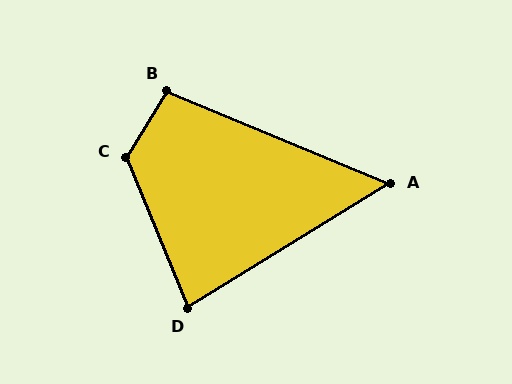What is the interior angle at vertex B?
Approximately 99 degrees (obtuse).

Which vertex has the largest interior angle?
C, at approximately 126 degrees.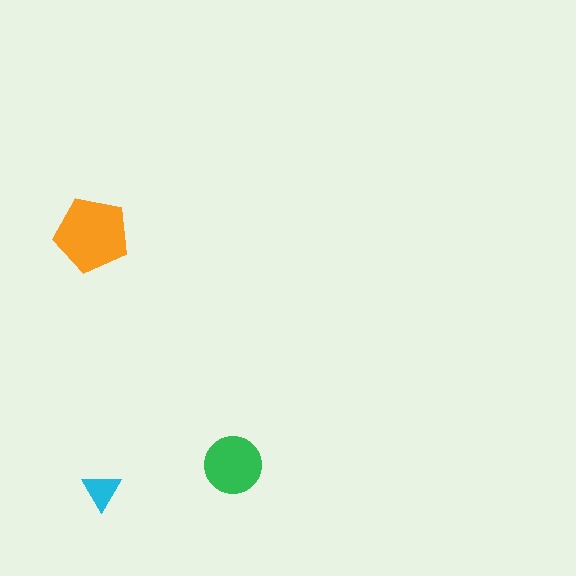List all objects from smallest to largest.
The cyan triangle, the green circle, the orange pentagon.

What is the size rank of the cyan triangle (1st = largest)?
3rd.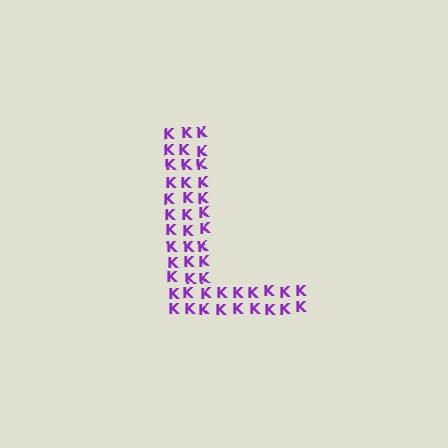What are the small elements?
The small elements are letter K's.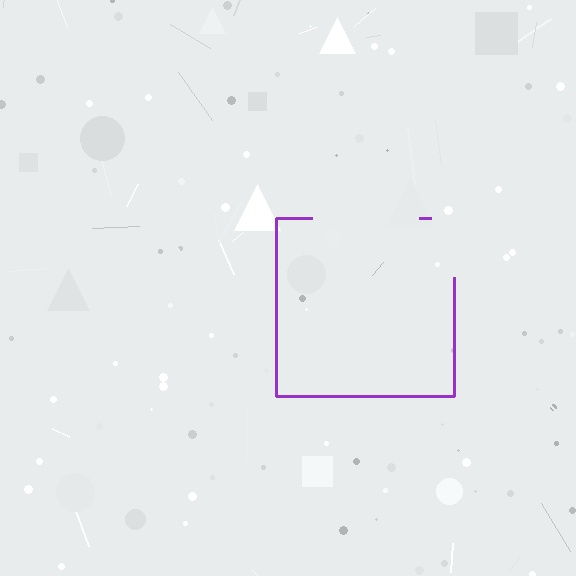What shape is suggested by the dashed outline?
The dashed outline suggests a square.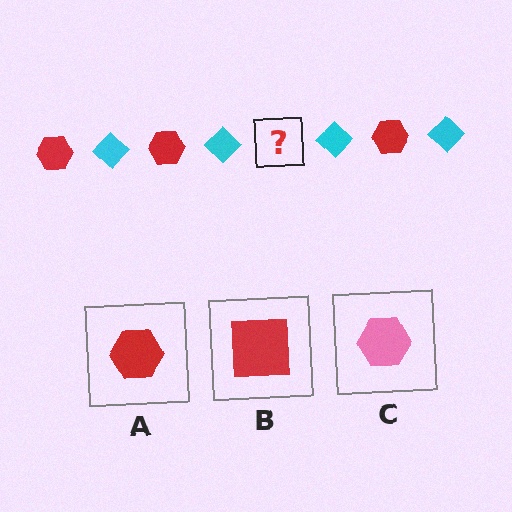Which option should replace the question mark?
Option A.